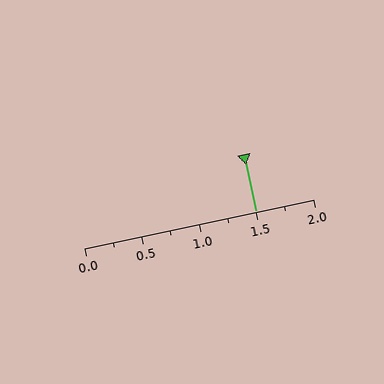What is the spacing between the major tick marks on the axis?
The major ticks are spaced 0.5 apart.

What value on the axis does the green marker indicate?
The marker indicates approximately 1.5.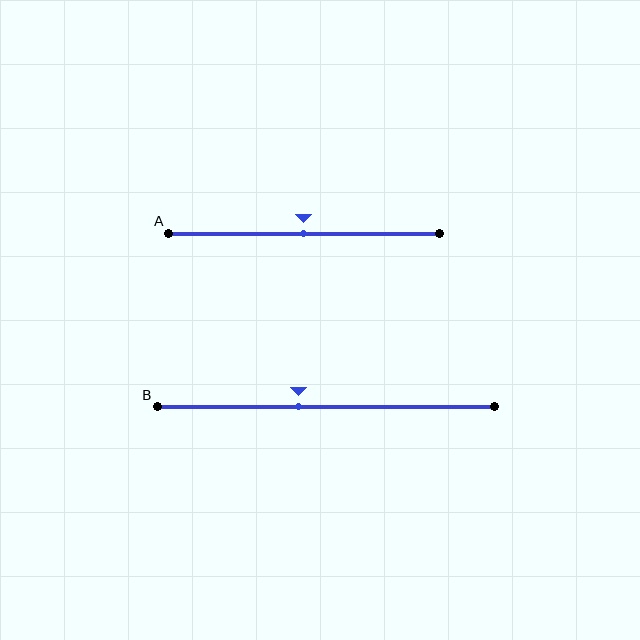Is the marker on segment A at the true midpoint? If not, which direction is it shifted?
Yes, the marker on segment A is at the true midpoint.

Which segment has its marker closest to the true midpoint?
Segment A has its marker closest to the true midpoint.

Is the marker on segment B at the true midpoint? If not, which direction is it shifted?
No, the marker on segment B is shifted to the left by about 8% of the segment length.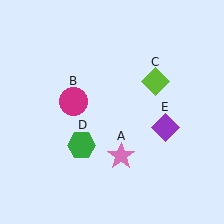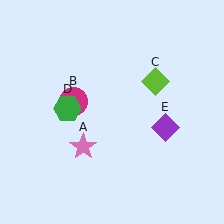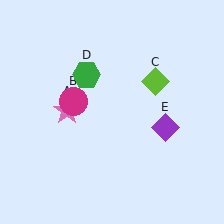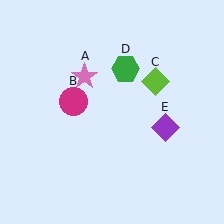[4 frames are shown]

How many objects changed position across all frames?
2 objects changed position: pink star (object A), green hexagon (object D).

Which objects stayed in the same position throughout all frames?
Magenta circle (object B) and lime diamond (object C) and purple diamond (object E) remained stationary.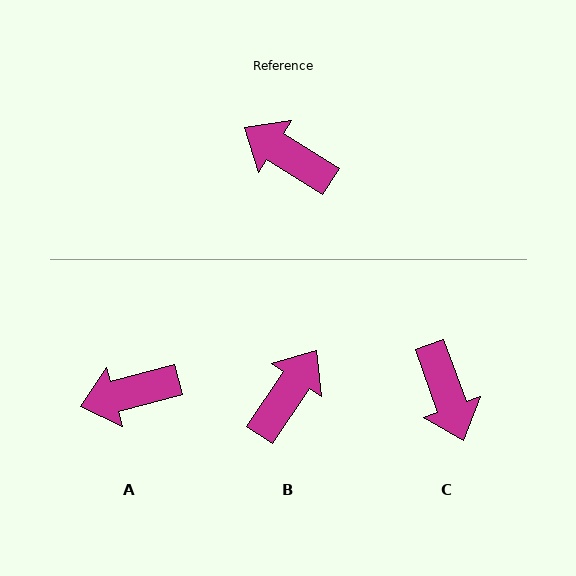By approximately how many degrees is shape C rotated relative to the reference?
Approximately 142 degrees counter-clockwise.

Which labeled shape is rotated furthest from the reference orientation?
C, about 142 degrees away.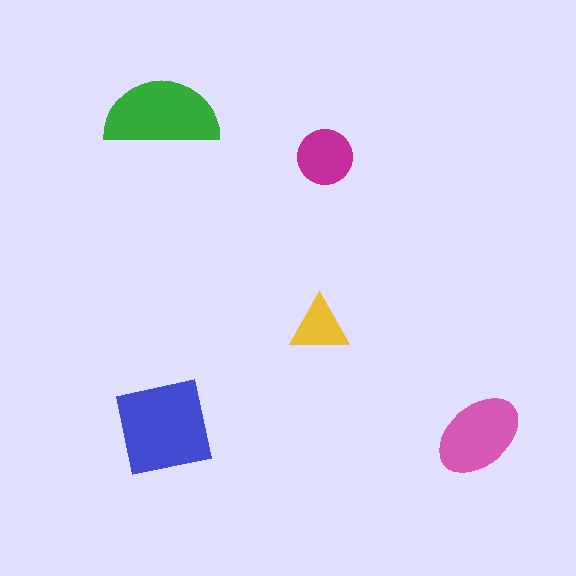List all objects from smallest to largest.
The yellow triangle, the magenta circle, the pink ellipse, the green semicircle, the blue square.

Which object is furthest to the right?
The pink ellipse is rightmost.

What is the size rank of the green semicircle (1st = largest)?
2nd.